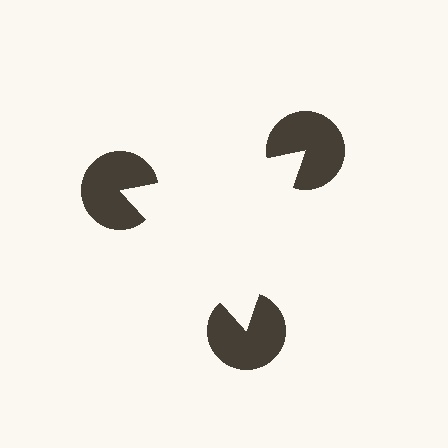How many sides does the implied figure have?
3 sides.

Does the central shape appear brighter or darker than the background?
It typically appears slightly brighter than the background, even though no actual brightness change is drawn.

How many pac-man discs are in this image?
There are 3 — one at each vertex of the illusory triangle.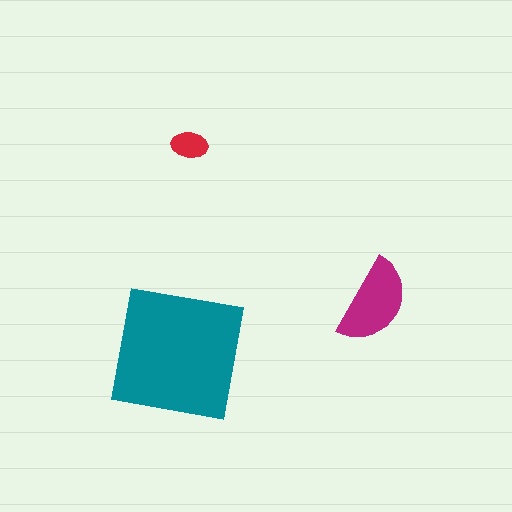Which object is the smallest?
The red ellipse.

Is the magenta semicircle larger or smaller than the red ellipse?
Larger.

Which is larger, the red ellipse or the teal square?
The teal square.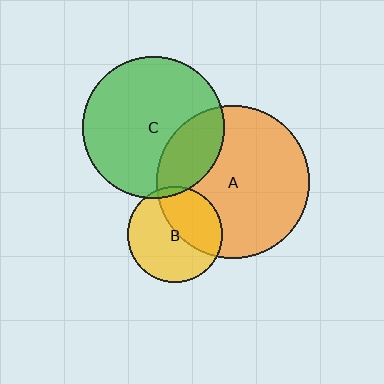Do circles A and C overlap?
Yes.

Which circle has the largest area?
Circle A (orange).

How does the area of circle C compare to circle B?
Approximately 2.2 times.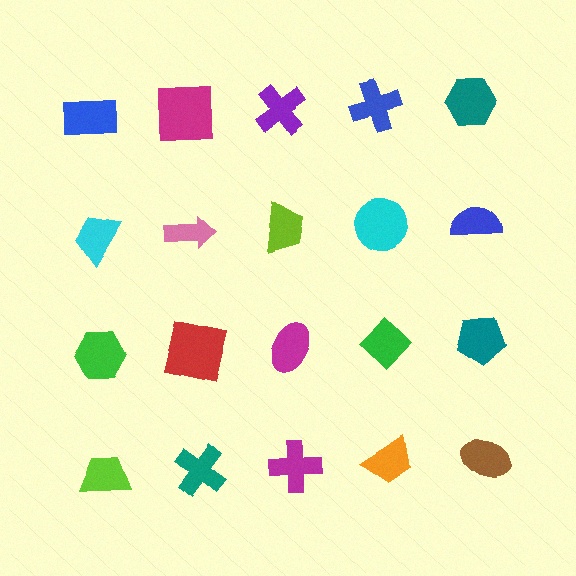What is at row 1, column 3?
A purple cross.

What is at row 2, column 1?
A cyan trapezoid.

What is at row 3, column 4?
A green diamond.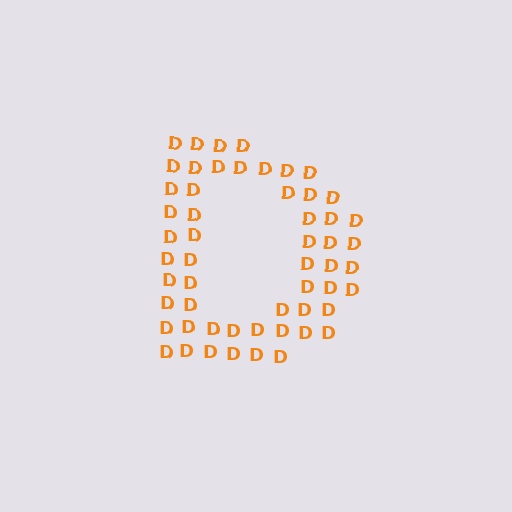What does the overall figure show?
The overall figure shows the letter D.